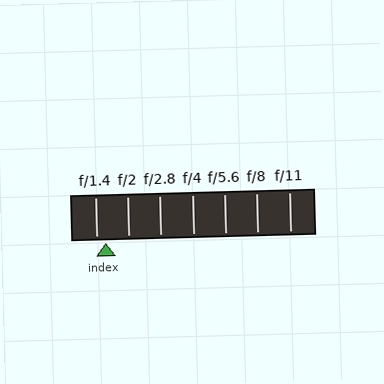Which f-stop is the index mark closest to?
The index mark is closest to f/1.4.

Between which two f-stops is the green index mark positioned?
The index mark is between f/1.4 and f/2.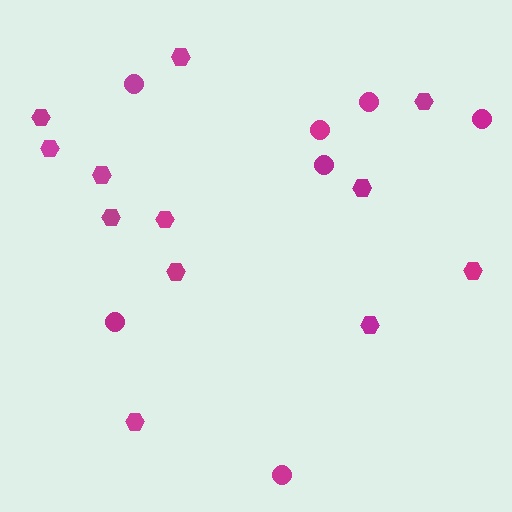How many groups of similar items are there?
There are 2 groups: one group of circles (7) and one group of hexagons (12).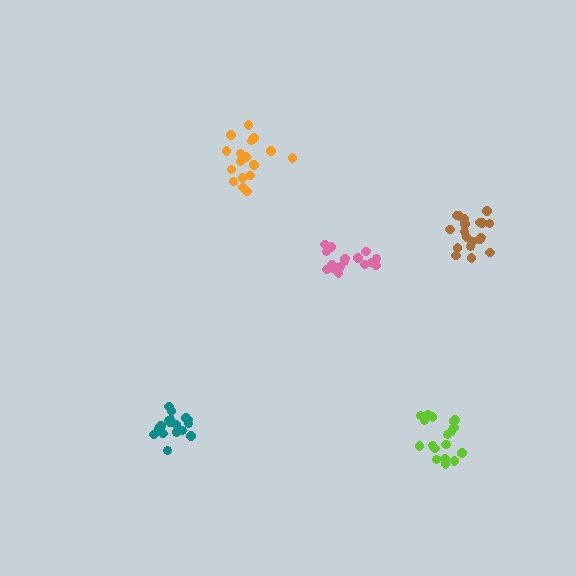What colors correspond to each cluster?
The clusters are colored: lime, teal, orange, pink, brown.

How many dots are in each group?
Group 1: 19 dots, Group 2: 18 dots, Group 3: 17 dots, Group 4: 16 dots, Group 5: 19 dots (89 total).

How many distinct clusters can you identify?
There are 5 distinct clusters.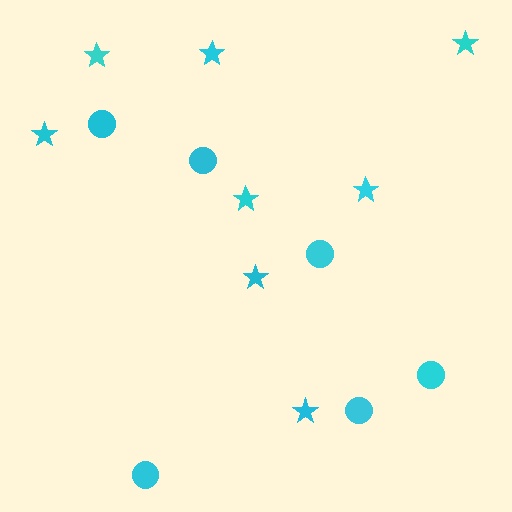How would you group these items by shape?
There are 2 groups: one group of circles (6) and one group of stars (8).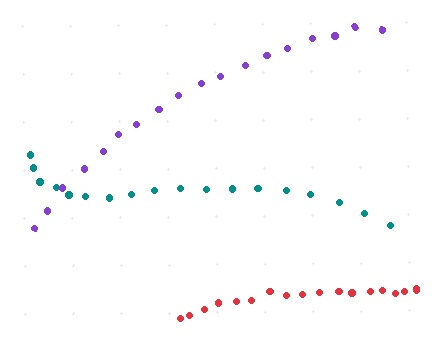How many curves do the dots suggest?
There are 3 distinct paths.